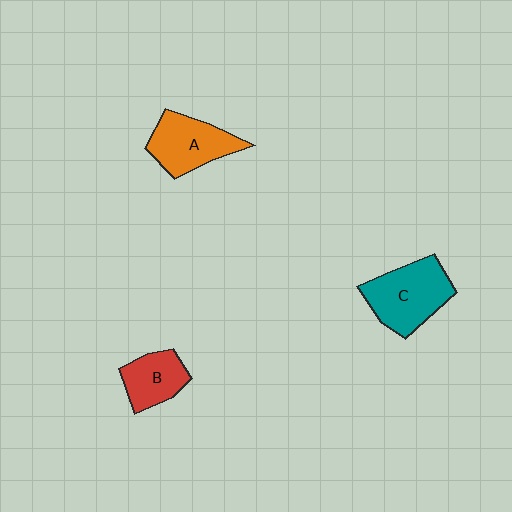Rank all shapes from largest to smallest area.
From largest to smallest: C (teal), A (orange), B (red).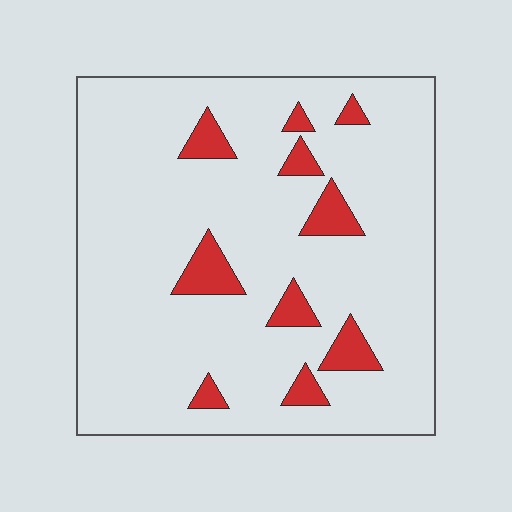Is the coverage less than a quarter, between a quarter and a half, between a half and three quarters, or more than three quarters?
Less than a quarter.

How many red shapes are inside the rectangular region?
10.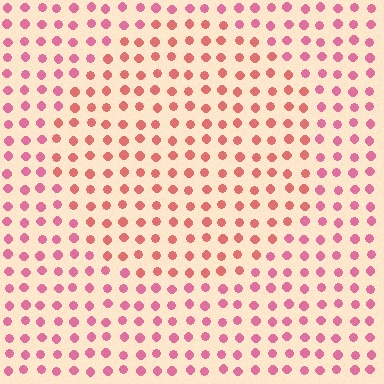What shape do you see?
I see a circle.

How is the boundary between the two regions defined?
The boundary is defined purely by a slight shift in hue (about 26 degrees). Spacing, size, and orientation are identical on both sides.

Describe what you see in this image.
The image is filled with small pink elements in a uniform arrangement. A circle-shaped region is visible where the elements are tinted to a slightly different hue, forming a subtle color boundary.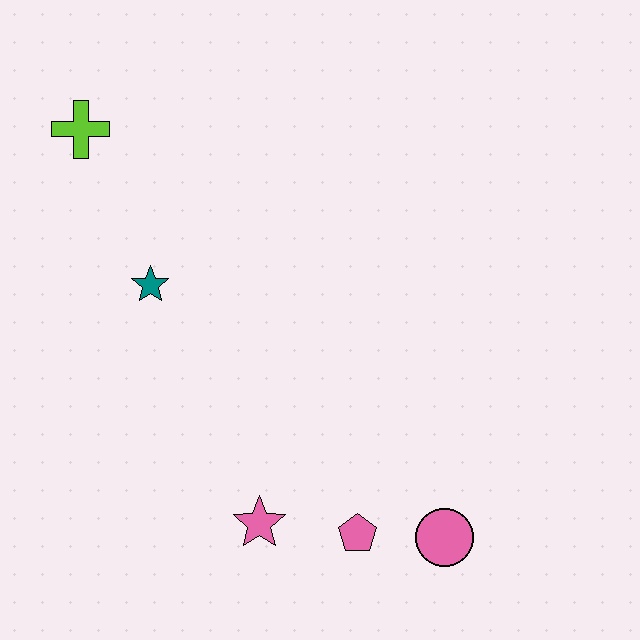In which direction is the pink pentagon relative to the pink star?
The pink pentagon is to the right of the pink star.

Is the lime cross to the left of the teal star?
Yes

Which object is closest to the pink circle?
The pink pentagon is closest to the pink circle.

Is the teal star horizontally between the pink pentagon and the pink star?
No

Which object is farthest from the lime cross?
The pink circle is farthest from the lime cross.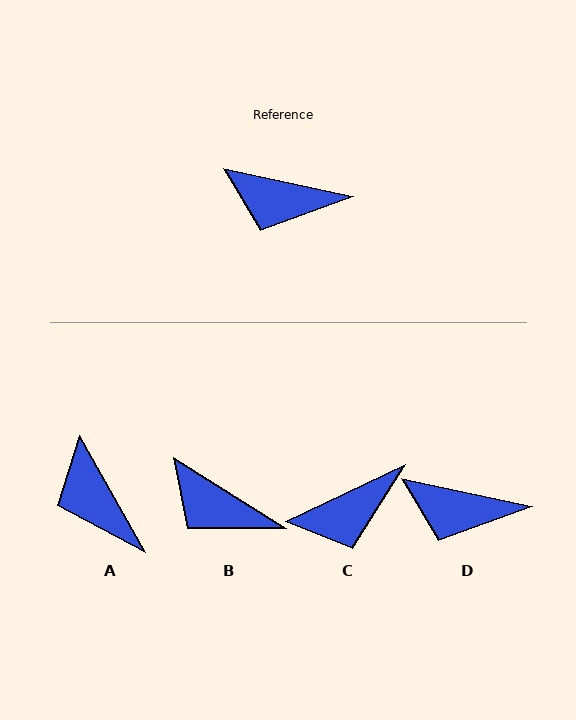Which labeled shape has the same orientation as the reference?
D.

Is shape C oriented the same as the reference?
No, it is off by about 38 degrees.